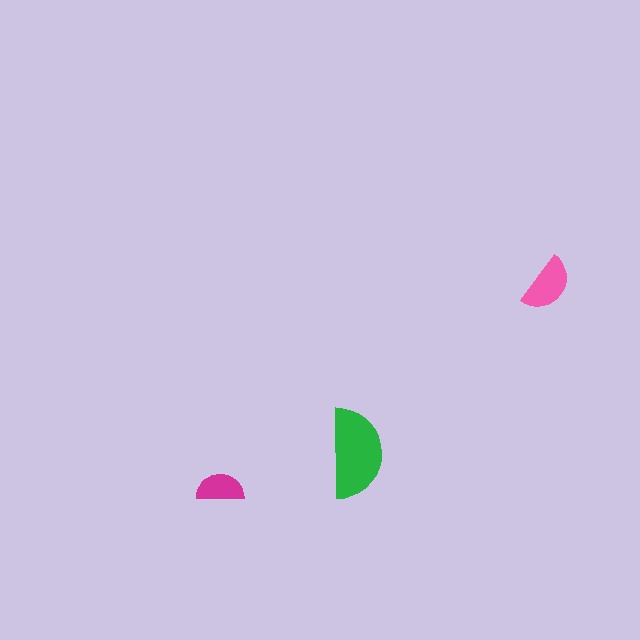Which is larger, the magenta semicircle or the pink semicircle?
The pink one.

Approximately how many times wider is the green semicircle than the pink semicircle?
About 1.5 times wider.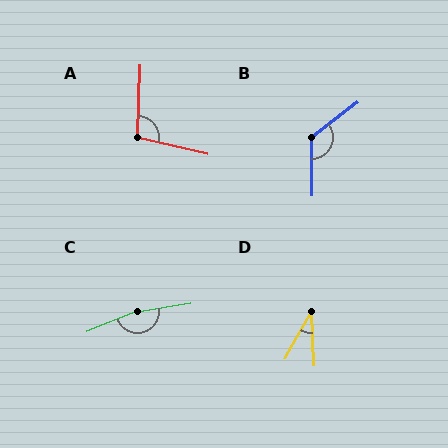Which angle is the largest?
C, at approximately 168 degrees.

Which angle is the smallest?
D, at approximately 32 degrees.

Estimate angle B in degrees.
Approximately 127 degrees.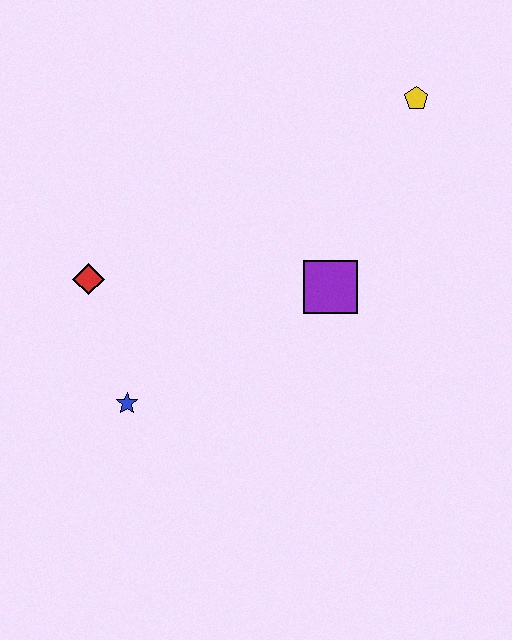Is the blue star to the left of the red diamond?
No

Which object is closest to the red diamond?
The blue star is closest to the red diamond.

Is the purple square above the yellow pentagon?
No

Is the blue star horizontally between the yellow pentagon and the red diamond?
Yes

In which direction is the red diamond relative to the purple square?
The red diamond is to the left of the purple square.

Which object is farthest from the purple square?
The red diamond is farthest from the purple square.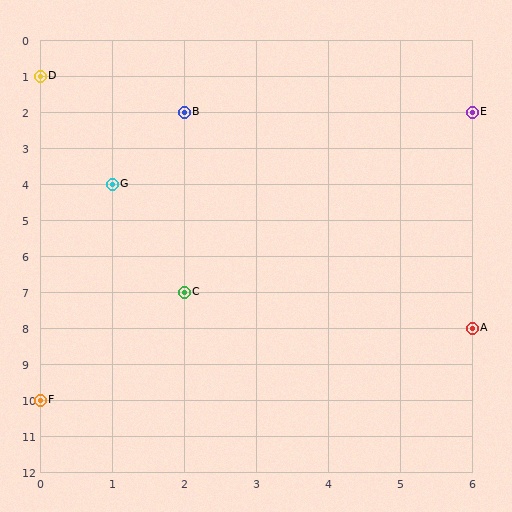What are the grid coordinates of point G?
Point G is at grid coordinates (1, 4).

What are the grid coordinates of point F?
Point F is at grid coordinates (0, 10).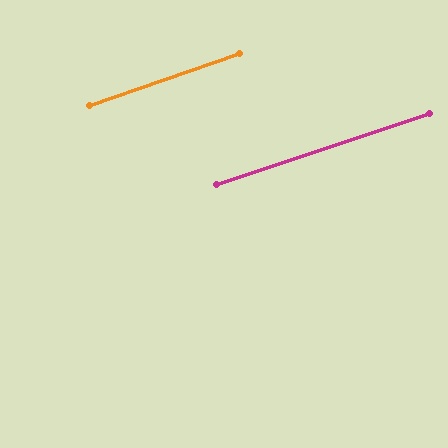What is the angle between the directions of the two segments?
Approximately 1 degree.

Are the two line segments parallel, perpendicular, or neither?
Parallel — their directions differ by only 0.8°.